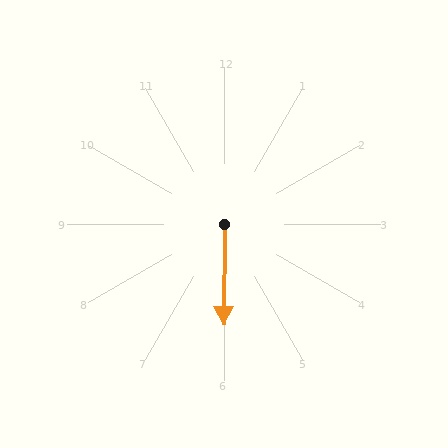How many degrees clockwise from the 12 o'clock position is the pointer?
Approximately 180 degrees.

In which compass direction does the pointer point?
South.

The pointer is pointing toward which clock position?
Roughly 6 o'clock.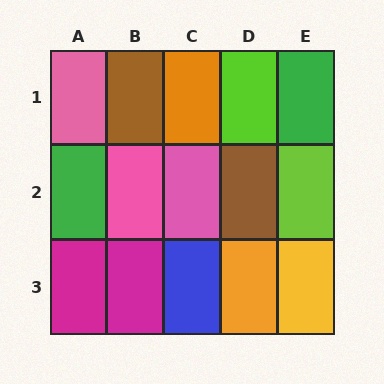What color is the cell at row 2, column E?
Lime.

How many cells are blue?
1 cell is blue.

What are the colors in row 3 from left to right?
Magenta, magenta, blue, orange, yellow.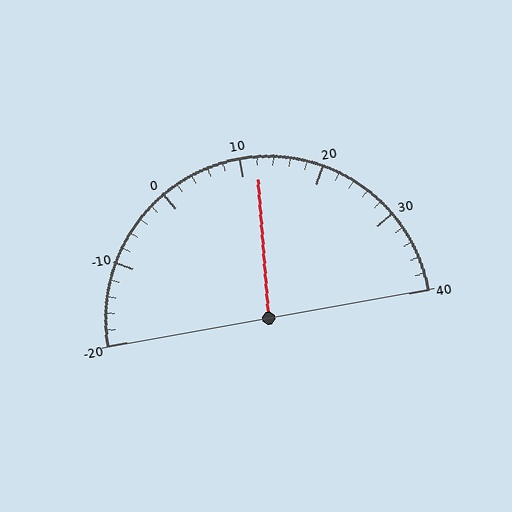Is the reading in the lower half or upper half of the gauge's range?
The reading is in the upper half of the range (-20 to 40).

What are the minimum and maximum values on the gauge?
The gauge ranges from -20 to 40.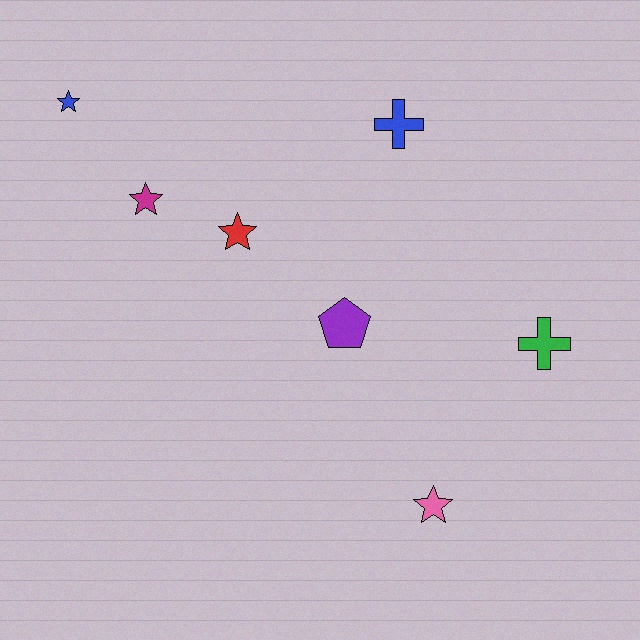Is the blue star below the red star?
No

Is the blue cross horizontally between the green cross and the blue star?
Yes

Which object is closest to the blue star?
The magenta star is closest to the blue star.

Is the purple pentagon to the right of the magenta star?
Yes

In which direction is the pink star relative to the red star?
The pink star is below the red star.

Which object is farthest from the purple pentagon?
The blue star is farthest from the purple pentagon.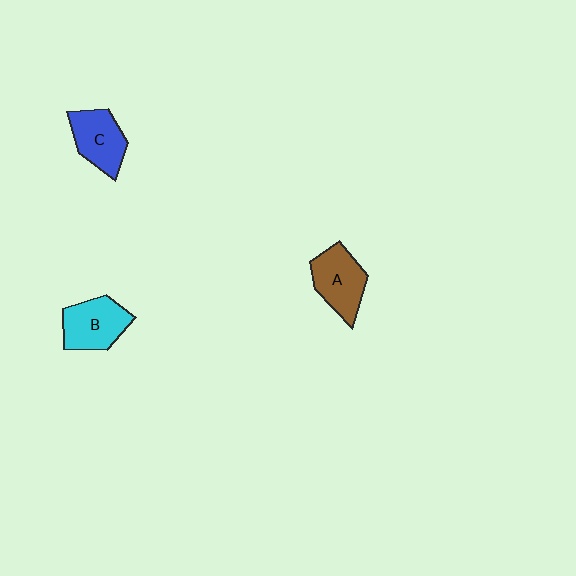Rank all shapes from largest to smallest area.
From largest to smallest: B (cyan), A (brown), C (blue).